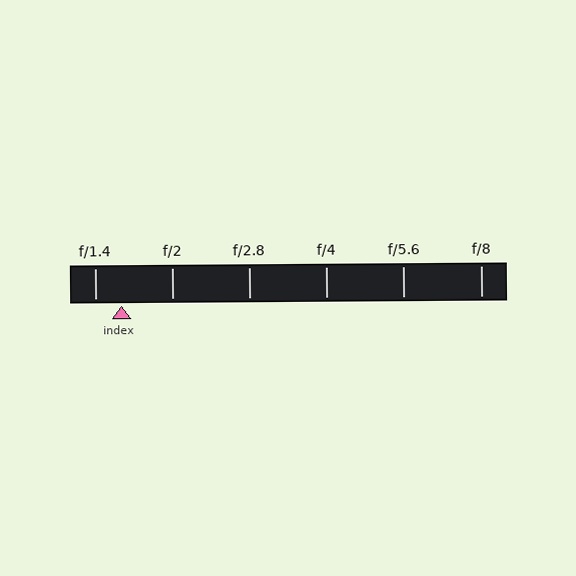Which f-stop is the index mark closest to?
The index mark is closest to f/1.4.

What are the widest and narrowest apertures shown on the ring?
The widest aperture shown is f/1.4 and the narrowest is f/8.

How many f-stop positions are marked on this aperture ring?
There are 6 f-stop positions marked.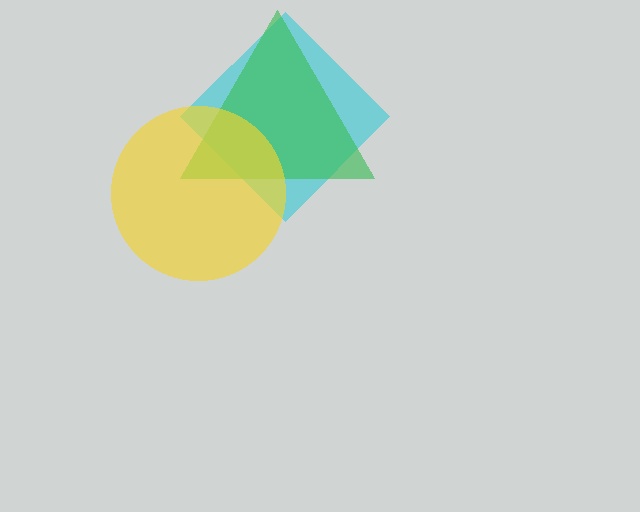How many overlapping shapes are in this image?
There are 3 overlapping shapes in the image.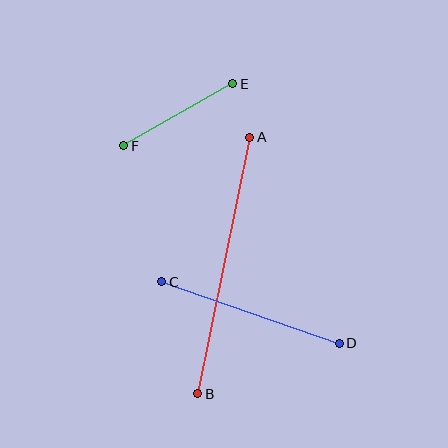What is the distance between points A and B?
The distance is approximately 262 pixels.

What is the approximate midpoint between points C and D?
The midpoint is at approximately (250, 312) pixels.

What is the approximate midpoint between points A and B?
The midpoint is at approximately (224, 265) pixels.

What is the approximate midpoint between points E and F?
The midpoint is at approximately (178, 115) pixels.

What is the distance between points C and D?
The distance is approximately 188 pixels.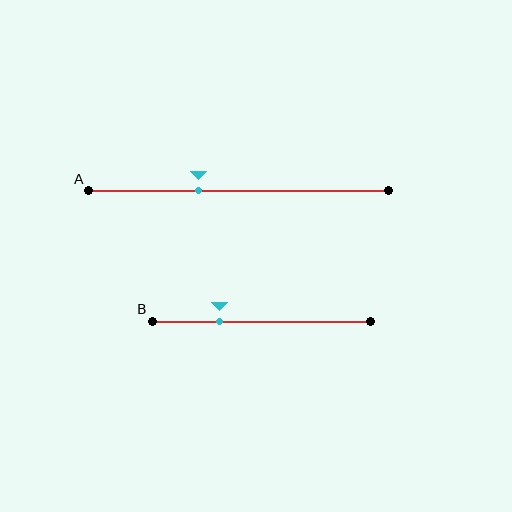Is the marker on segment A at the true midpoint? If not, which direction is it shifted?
No, the marker on segment A is shifted to the left by about 13% of the segment length.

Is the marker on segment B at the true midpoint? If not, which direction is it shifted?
No, the marker on segment B is shifted to the left by about 19% of the segment length.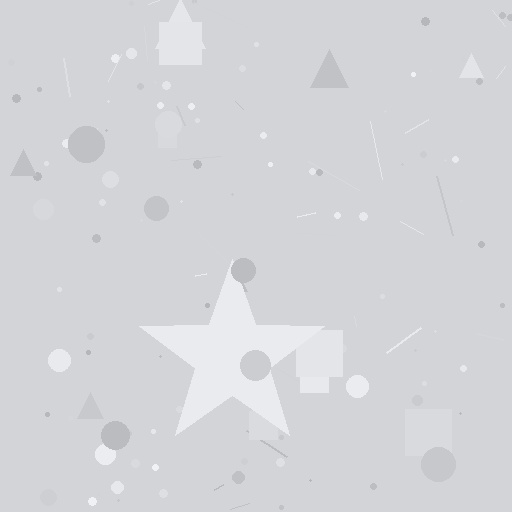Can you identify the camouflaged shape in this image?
The camouflaged shape is a star.